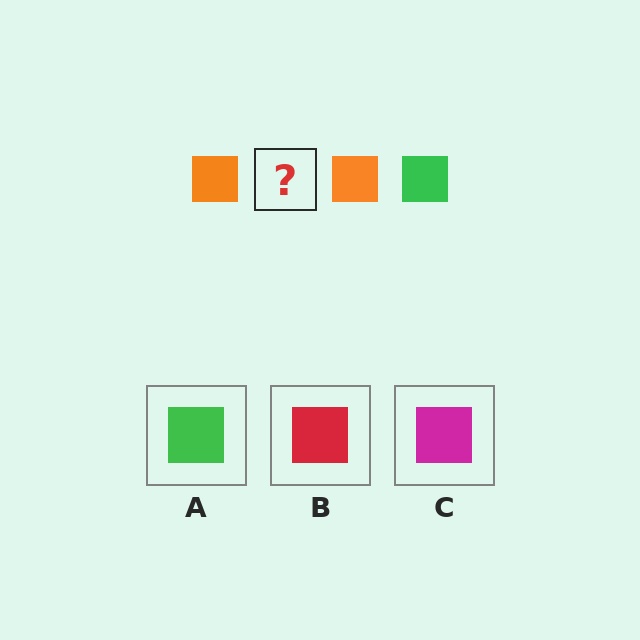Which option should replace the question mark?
Option A.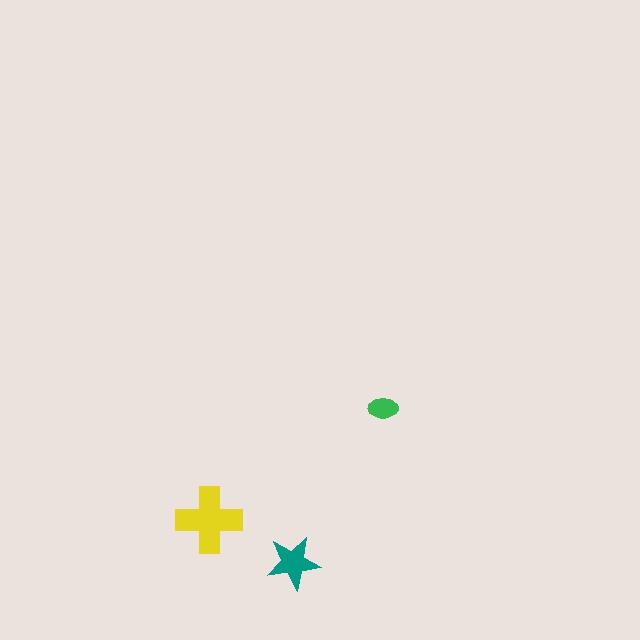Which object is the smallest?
The green ellipse.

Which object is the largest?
The yellow cross.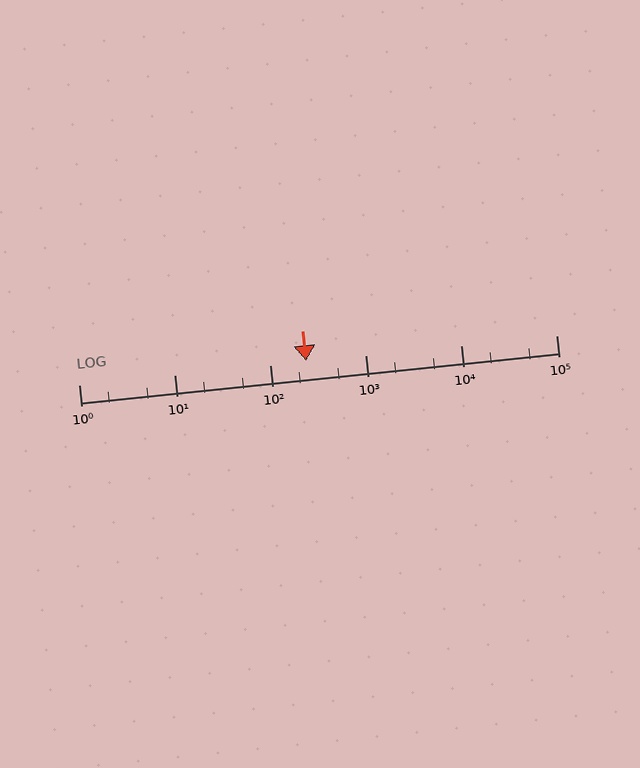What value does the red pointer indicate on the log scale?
The pointer indicates approximately 240.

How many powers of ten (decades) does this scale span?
The scale spans 5 decades, from 1 to 100000.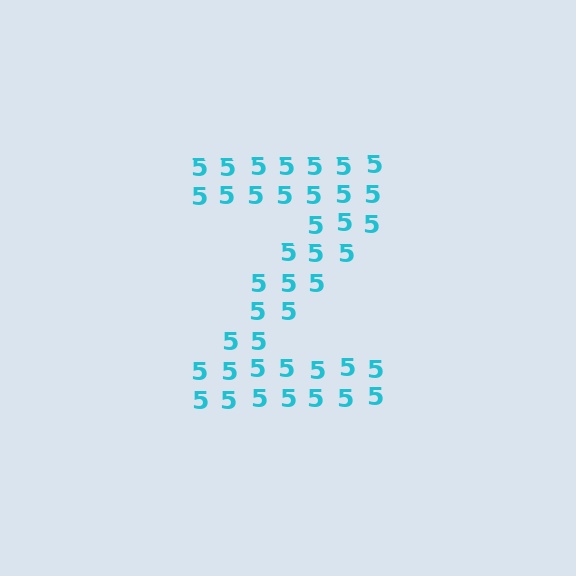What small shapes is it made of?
It is made of small digit 5's.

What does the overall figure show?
The overall figure shows the letter Z.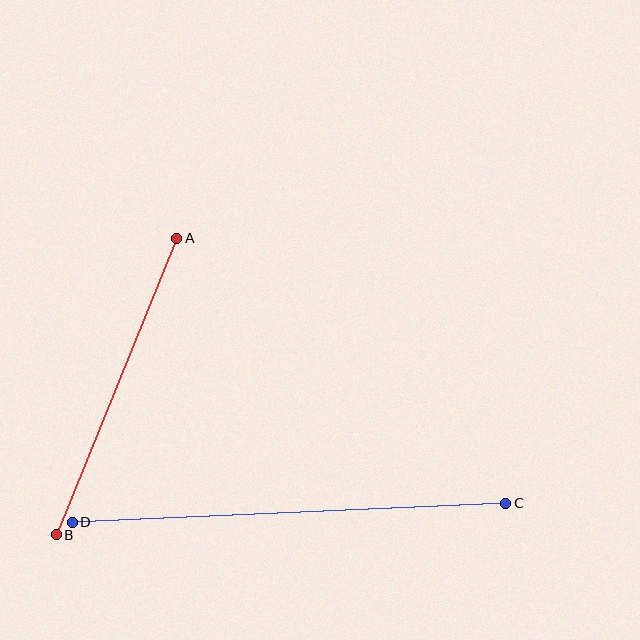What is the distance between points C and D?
The distance is approximately 434 pixels.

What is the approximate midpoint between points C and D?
The midpoint is at approximately (289, 513) pixels.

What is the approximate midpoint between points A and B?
The midpoint is at approximately (116, 386) pixels.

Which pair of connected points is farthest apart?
Points C and D are farthest apart.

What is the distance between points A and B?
The distance is approximately 320 pixels.